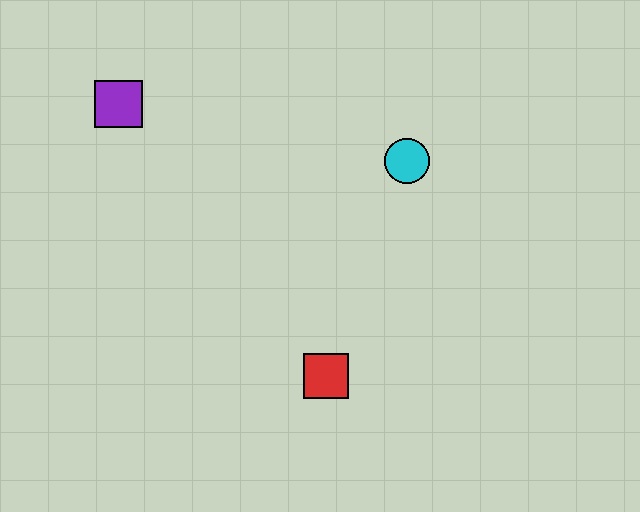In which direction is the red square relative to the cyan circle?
The red square is below the cyan circle.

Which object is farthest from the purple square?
The red square is farthest from the purple square.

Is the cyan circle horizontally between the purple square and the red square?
No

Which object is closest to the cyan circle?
The red square is closest to the cyan circle.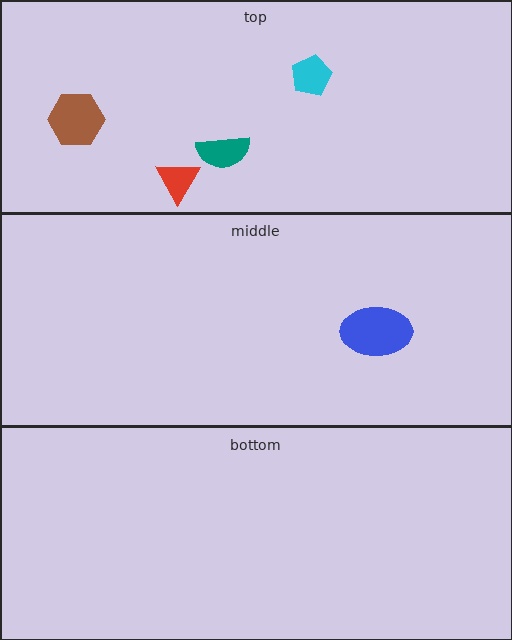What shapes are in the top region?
The cyan pentagon, the red triangle, the teal semicircle, the brown hexagon.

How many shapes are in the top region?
4.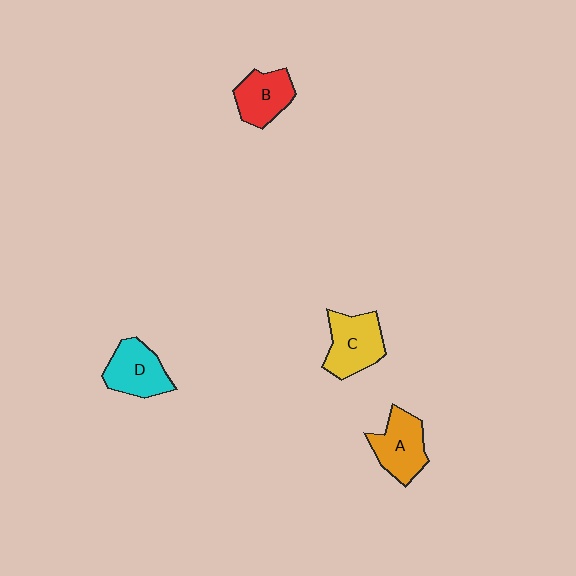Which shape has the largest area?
Shape C (yellow).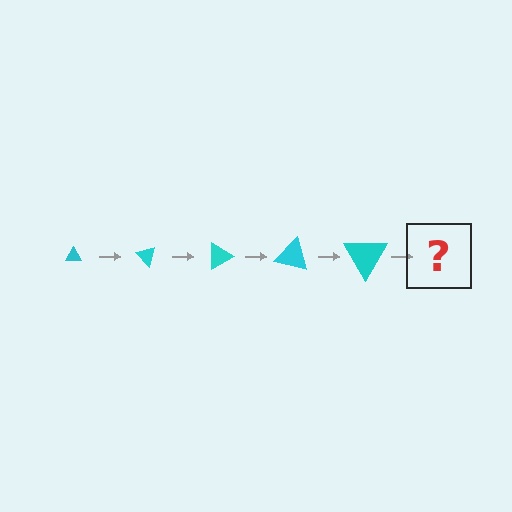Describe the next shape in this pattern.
It should be a triangle, larger than the previous one and rotated 225 degrees from the start.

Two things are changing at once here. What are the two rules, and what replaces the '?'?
The two rules are that the triangle grows larger each step and it rotates 45 degrees each step. The '?' should be a triangle, larger than the previous one and rotated 225 degrees from the start.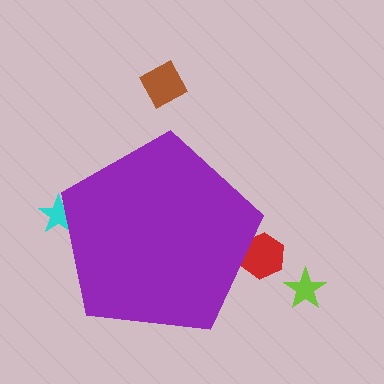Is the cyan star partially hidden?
Yes, the cyan star is partially hidden behind the purple pentagon.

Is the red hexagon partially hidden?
Yes, the red hexagon is partially hidden behind the purple pentagon.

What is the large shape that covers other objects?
A purple pentagon.